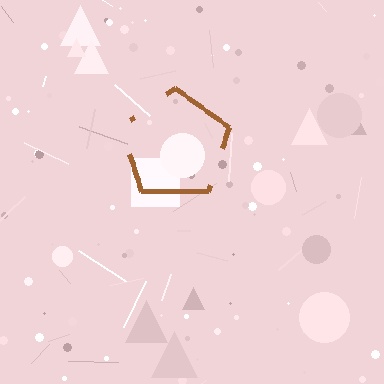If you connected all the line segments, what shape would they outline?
They would outline a pentagon.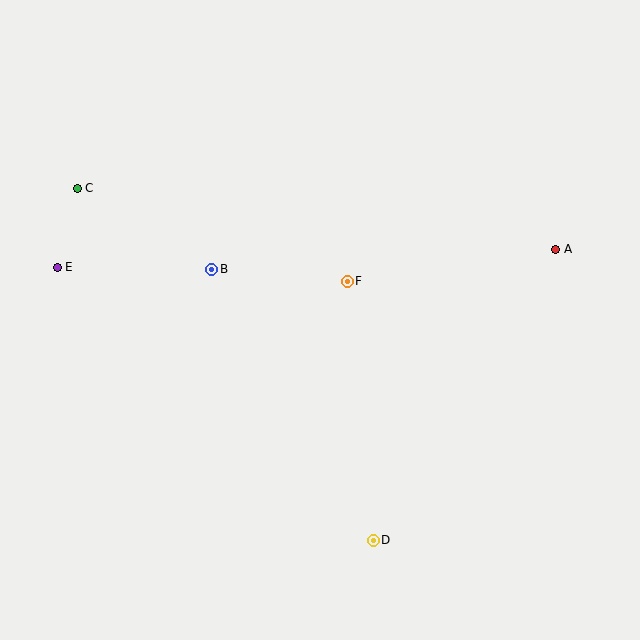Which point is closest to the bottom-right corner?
Point D is closest to the bottom-right corner.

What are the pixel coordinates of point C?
Point C is at (77, 188).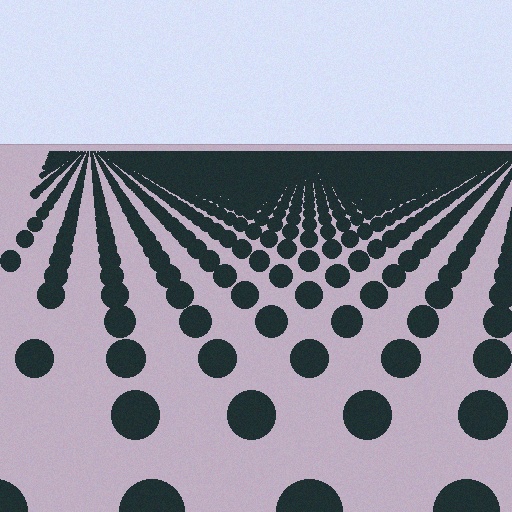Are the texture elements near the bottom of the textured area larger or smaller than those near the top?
Larger. Near the bottom, elements are closer to the viewer and appear at a bigger on-screen size.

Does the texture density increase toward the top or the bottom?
Density increases toward the top.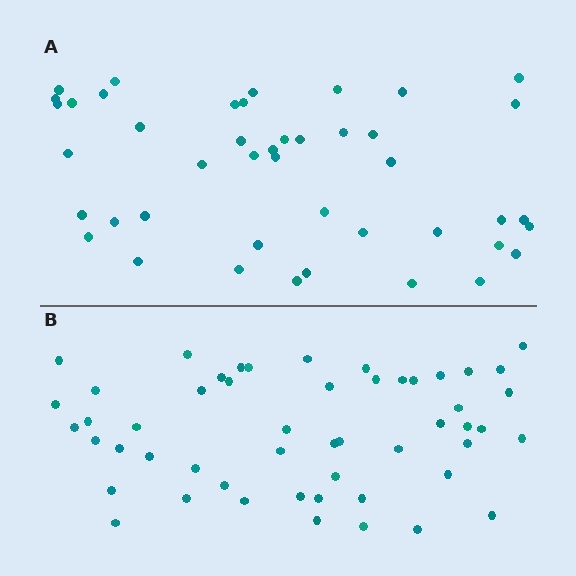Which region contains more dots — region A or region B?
Region B (the bottom region) has more dots.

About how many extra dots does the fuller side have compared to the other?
Region B has roughly 8 or so more dots than region A.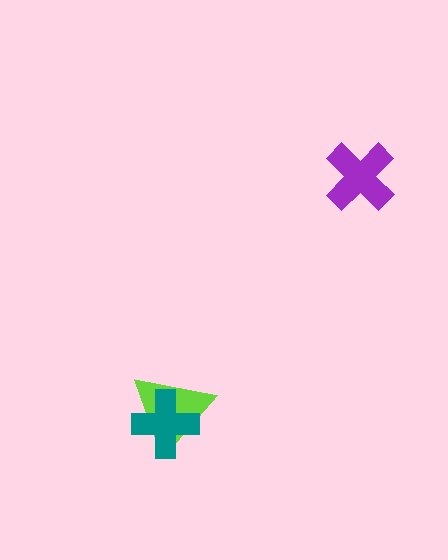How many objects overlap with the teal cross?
1 object overlaps with the teal cross.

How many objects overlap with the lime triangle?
1 object overlaps with the lime triangle.